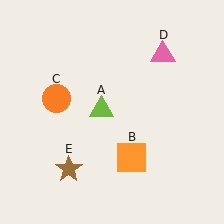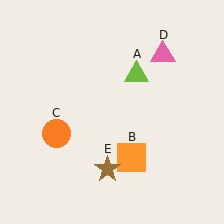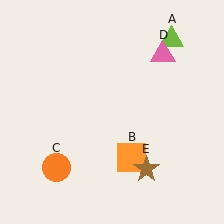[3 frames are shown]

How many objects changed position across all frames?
3 objects changed position: lime triangle (object A), orange circle (object C), brown star (object E).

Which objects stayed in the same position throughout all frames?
Orange square (object B) and pink triangle (object D) remained stationary.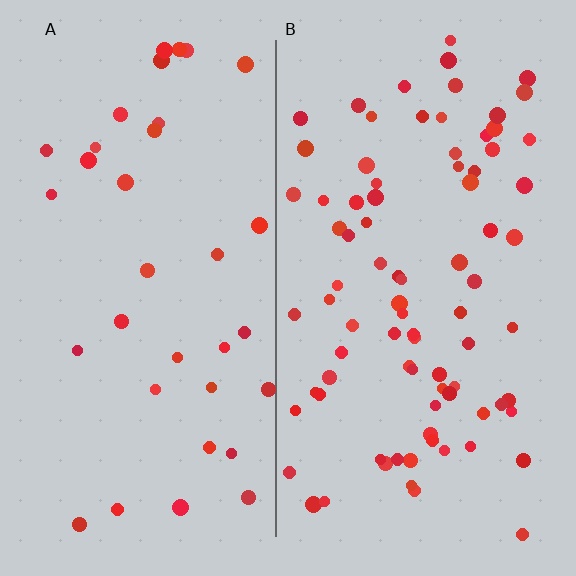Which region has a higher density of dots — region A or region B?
B (the right).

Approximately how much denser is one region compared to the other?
Approximately 2.4× — region B over region A.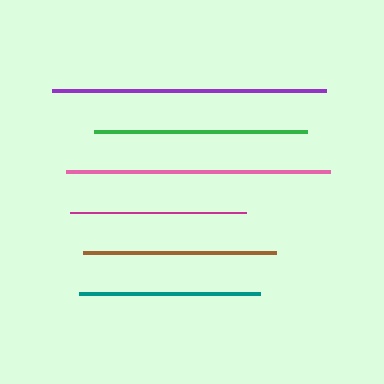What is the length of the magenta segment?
The magenta segment is approximately 176 pixels long.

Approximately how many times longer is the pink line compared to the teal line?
The pink line is approximately 1.5 times the length of the teal line.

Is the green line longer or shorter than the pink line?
The pink line is longer than the green line.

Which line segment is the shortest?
The magenta line is the shortest at approximately 176 pixels.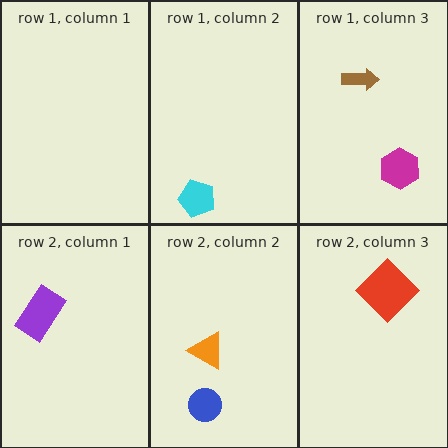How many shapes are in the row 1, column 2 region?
1.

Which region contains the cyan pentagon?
The row 1, column 2 region.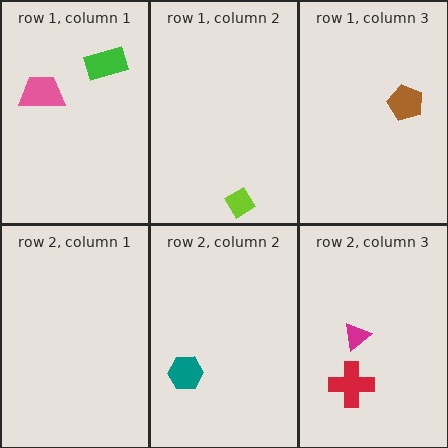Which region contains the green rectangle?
The row 1, column 1 region.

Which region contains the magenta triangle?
The row 2, column 3 region.